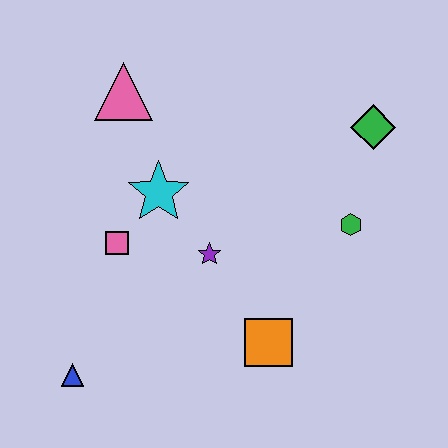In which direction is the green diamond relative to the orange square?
The green diamond is above the orange square.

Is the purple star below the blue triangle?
No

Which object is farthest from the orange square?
The pink triangle is farthest from the orange square.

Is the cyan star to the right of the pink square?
Yes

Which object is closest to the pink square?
The cyan star is closest to the pink square.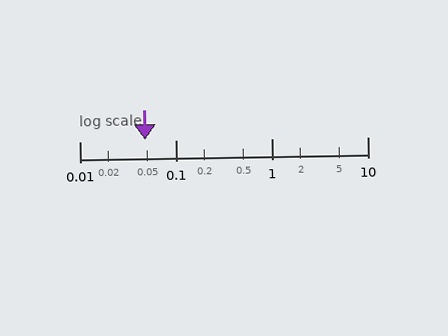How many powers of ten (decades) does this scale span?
The scale spans 3 decades, from 0.01 to 10.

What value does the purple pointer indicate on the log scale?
The pointer indicates approximately 0.048.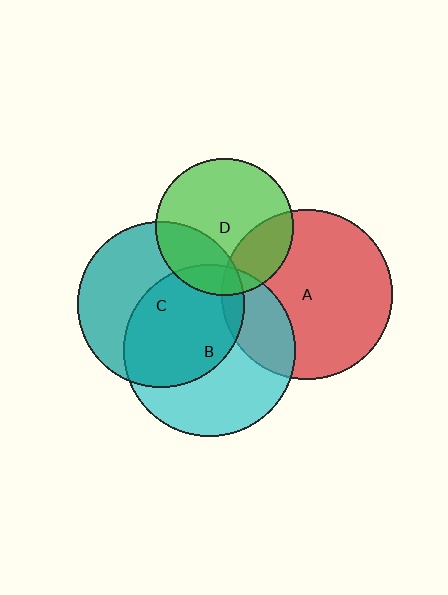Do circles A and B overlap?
Yes.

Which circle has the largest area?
Circle B (cyan).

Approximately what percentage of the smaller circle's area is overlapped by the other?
Approximately 25%.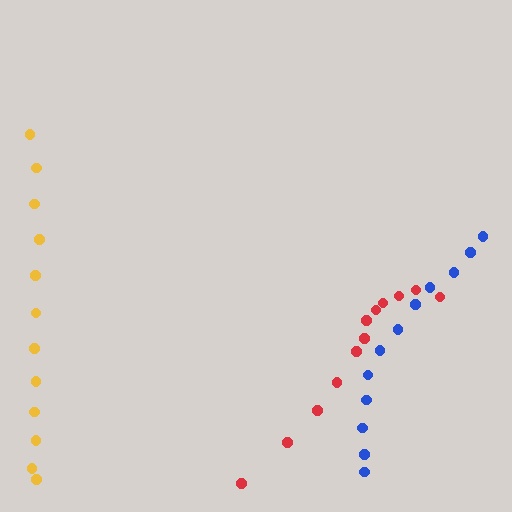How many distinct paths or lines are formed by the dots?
There are 3 distinct paths.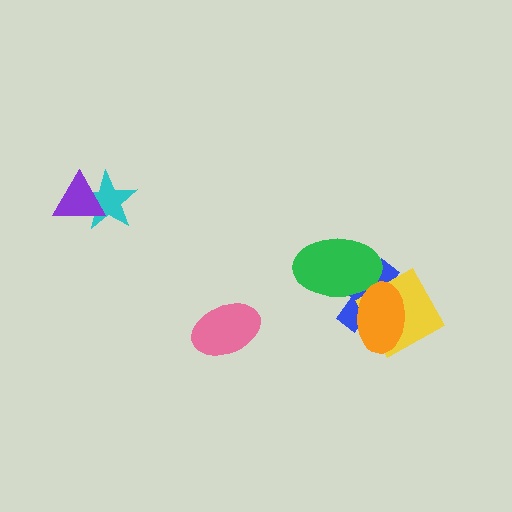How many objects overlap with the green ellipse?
2 objects overlap with the green ellipse.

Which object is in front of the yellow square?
The orange ellipse is in front of the yellow square.